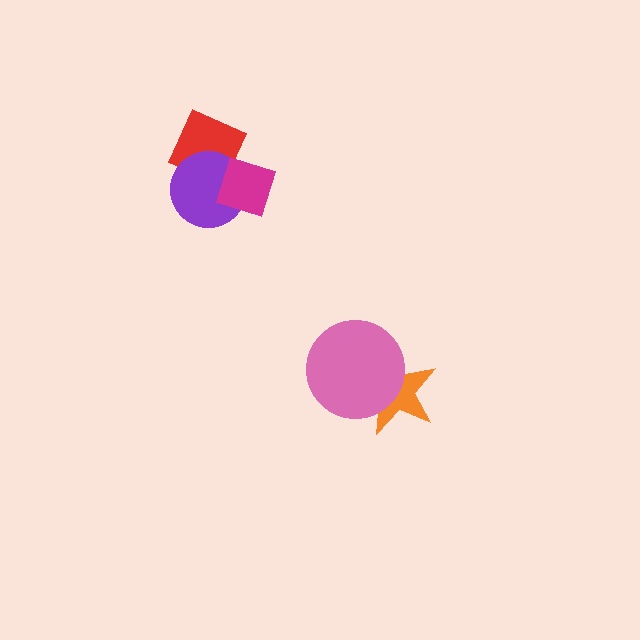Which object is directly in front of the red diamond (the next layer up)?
The purple circle is directly in front of the red diamond.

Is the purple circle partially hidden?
Yes, it is partially covered by another shape.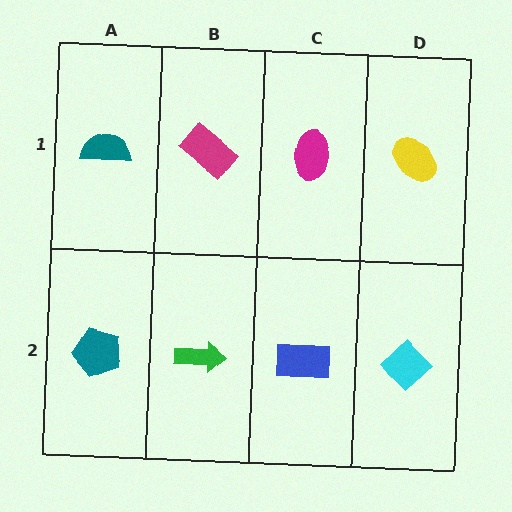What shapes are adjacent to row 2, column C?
A magenta ellipse (row 1, column C), a green arrow (row 2, column B), a cyan diamond (row 2, column D).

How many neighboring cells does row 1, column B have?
3.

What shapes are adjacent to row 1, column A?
A teal pentagon (row 2, column A), a magenta rectangle (row 1, column B).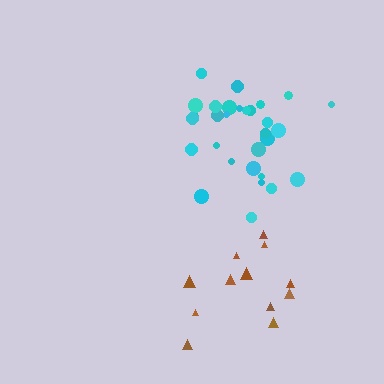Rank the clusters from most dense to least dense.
cyan, brown.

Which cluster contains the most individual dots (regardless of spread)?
Cyan (30).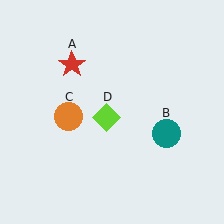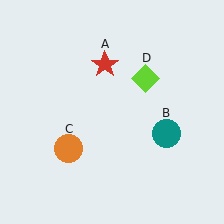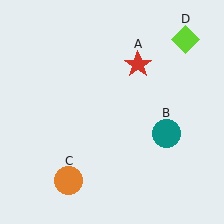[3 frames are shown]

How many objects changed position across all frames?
3 objects changed position: red star (object A), orange circle (object C), lime diamond (object D).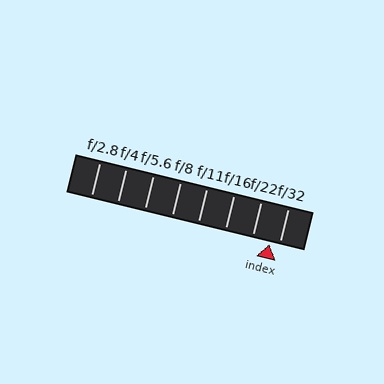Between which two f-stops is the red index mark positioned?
The index mark is between f/22 and f/32.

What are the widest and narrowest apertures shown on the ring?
The widest aperture shown is f/2.8 and the narrowest is f/32.